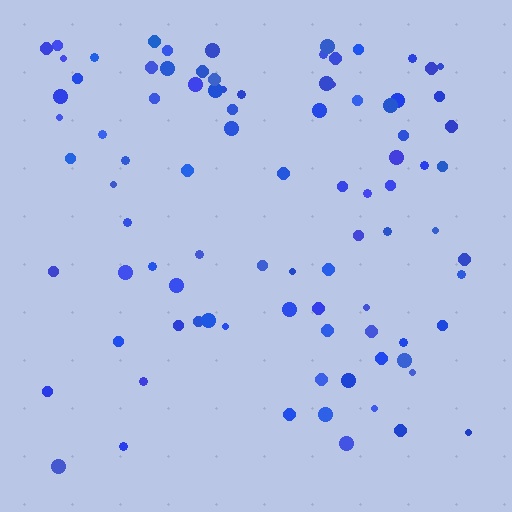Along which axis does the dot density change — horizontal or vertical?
Vertical.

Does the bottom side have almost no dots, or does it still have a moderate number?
Still a moderate number, just noticeably fewer than the top.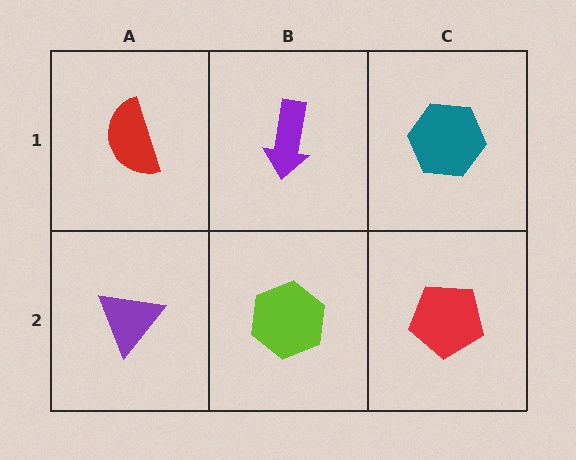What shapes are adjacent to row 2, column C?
A teal hexagon (row 1, column C), a lime hexagon (row 2, column B).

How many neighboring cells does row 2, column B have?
3.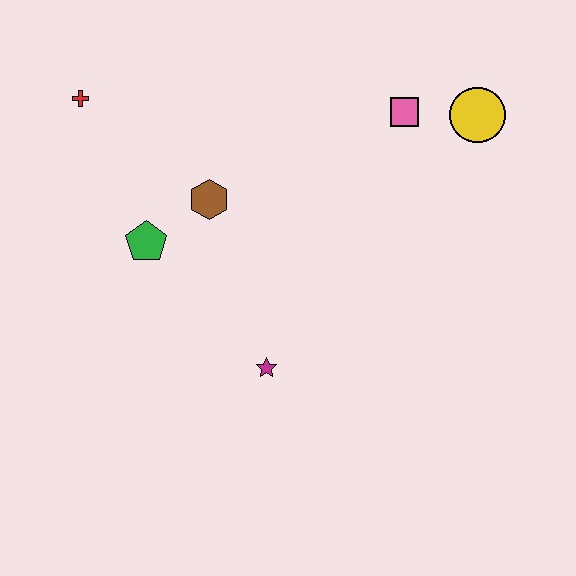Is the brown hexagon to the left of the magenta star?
Yes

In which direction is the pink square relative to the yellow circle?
The pink square is to the left of the yellow circle.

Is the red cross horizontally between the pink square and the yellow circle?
No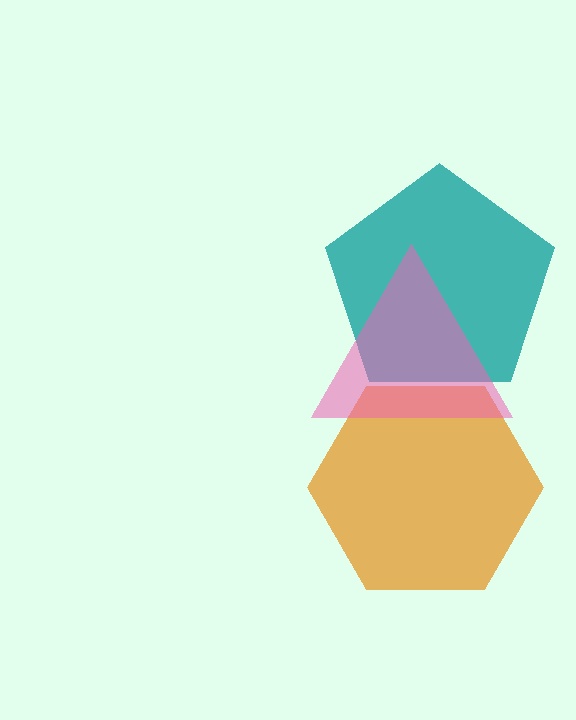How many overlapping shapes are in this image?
There are 3 overlapping shapes in the image.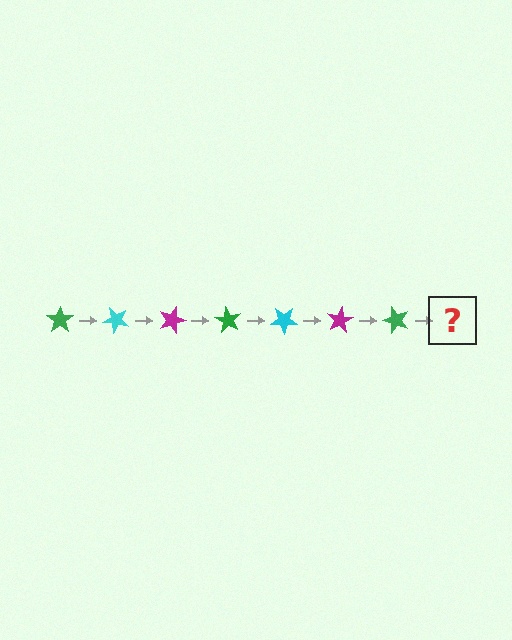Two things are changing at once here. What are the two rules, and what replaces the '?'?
The two rules are that it rotates 45 degrees each step and the color cycles through green, cyan, and magenta. The '?' should be a cyan star, rotated 315 degrees from the start.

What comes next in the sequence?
The next element should be a cyan star, rotated 315 degrees from the start.